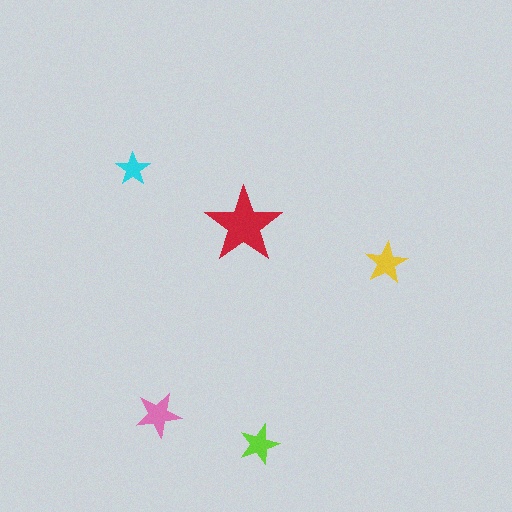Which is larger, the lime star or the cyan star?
The lime one.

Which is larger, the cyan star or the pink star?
The pink one.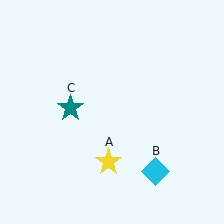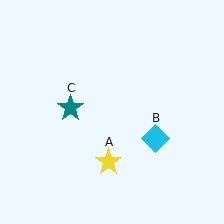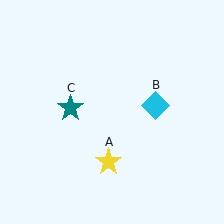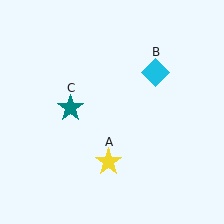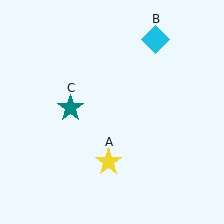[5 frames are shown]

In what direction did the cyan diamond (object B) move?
The cyan diamond (object B) moved up.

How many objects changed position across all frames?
1 object changed position: cyan diamond (object B).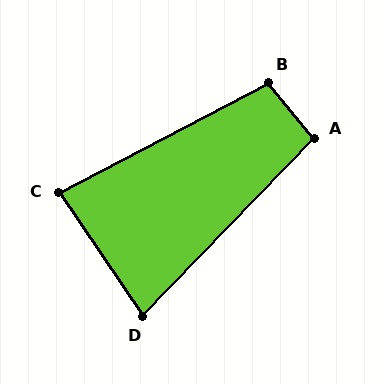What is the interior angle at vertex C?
Approximately 83 degrees (acute).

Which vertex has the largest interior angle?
B, at approximately 102 degrees.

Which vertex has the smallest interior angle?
D, at approximately 78 degrees.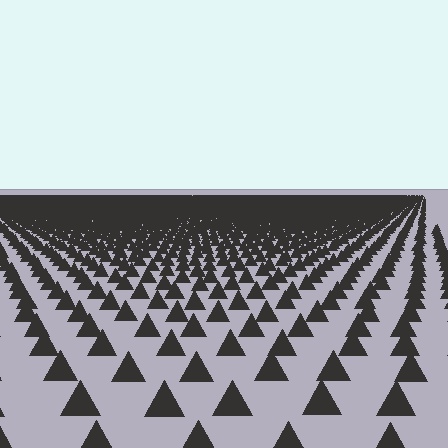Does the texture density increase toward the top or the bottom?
Density increases toward the top.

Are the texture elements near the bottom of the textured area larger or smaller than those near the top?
Larger. Near the bottom, elements are closer to the viewer and appear at a bigger on-screen size.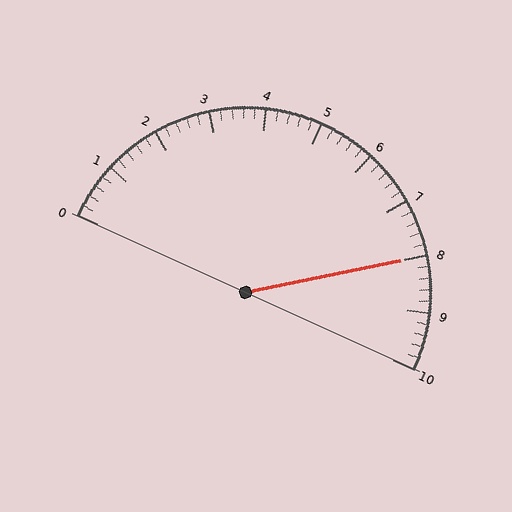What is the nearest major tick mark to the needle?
The nearest major tick mark is 8.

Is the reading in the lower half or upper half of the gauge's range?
The reading is in the upper half of the range (0 to 10).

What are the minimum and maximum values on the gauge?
The gauge ranges from 0 to 10.